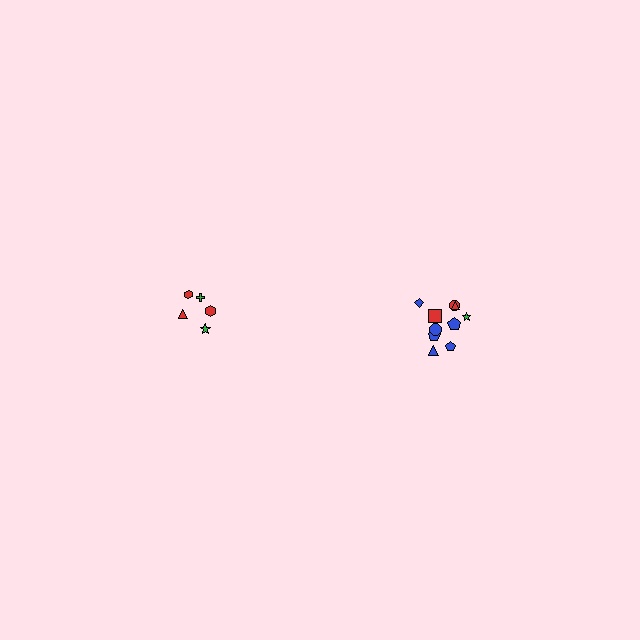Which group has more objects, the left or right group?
The right group.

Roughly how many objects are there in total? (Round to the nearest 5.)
Roughly 15 objects in total.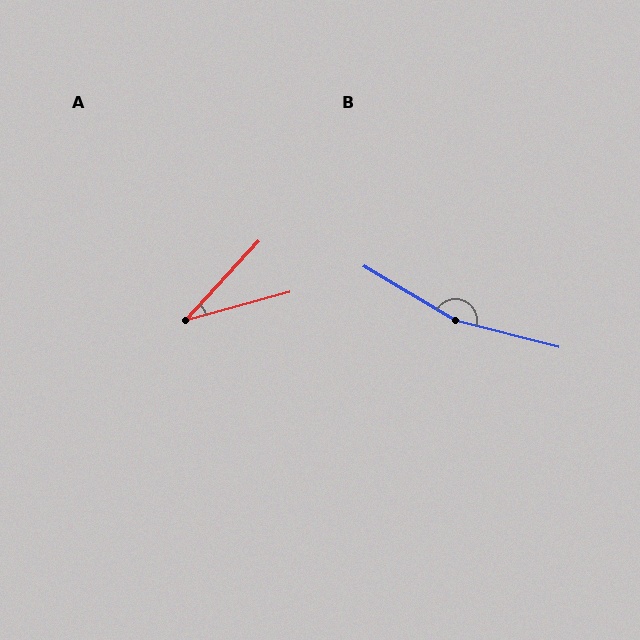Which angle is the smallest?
A, at approximately 32 degrees.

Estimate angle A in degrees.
Approximately 32 degrees.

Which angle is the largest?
B, at approximately 164 degrees.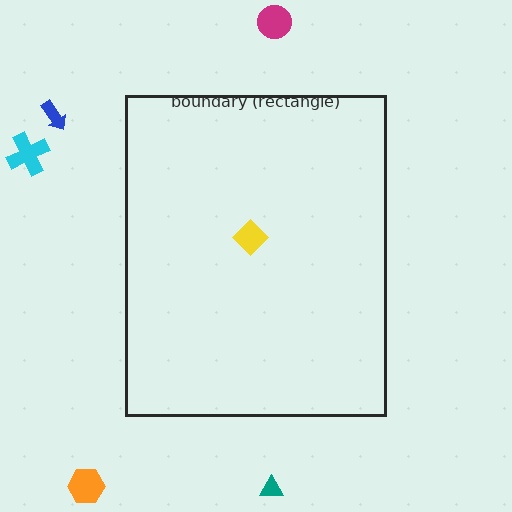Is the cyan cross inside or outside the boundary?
Outside.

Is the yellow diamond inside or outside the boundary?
Inside.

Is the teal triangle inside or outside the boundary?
Outside.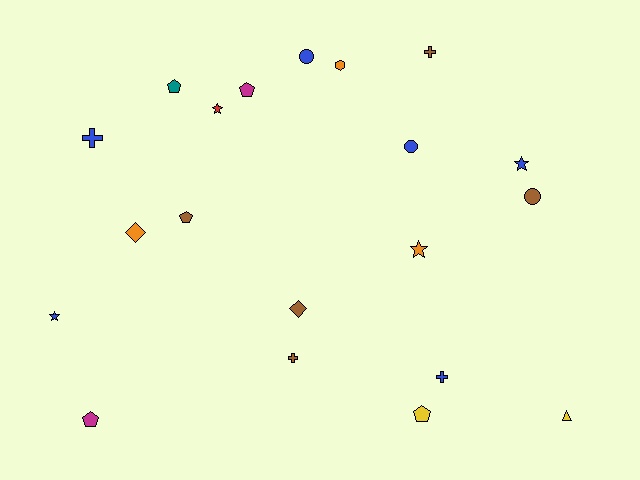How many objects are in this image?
There are 20 objects.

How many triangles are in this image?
There is 1 triangle.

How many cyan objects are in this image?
There are no cyan objects.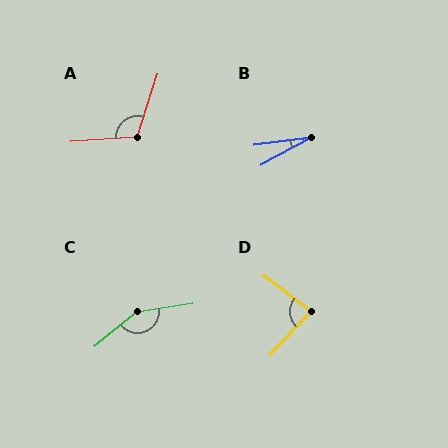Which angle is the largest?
C, at approximately 150 degrees.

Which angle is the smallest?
B, at approximately 21 degrees.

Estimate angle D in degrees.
Approximately 83 degrees.